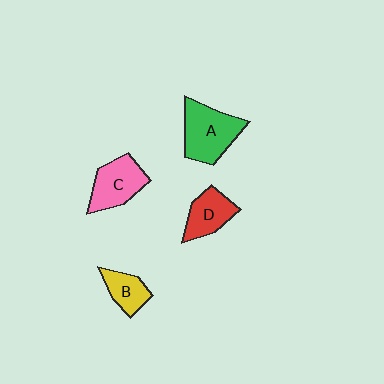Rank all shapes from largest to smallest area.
From largest to smallest: A (green), C (pink), D (red), B (yellow).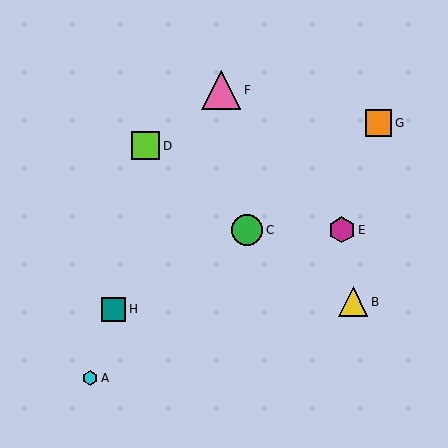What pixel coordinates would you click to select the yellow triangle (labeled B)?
Click at (353, 302) to select the yellow triangle B.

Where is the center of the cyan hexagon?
The center of the cyan hexagon is at (90, 378).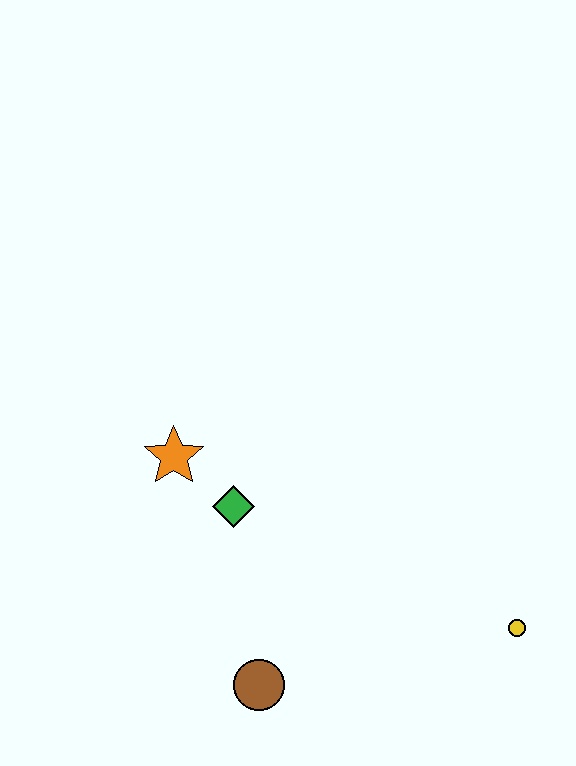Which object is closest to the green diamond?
The orange star is closest to the green diamond.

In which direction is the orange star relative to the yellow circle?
The orange star is to the left of the yellow circle.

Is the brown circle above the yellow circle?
No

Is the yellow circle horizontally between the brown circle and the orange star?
No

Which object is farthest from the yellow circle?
The orange star is farthest from the yellow circle.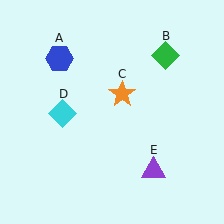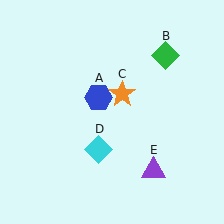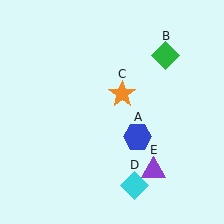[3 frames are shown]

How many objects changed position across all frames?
2 objects changed position: blue hexagon (object A), cyan diamond (object D).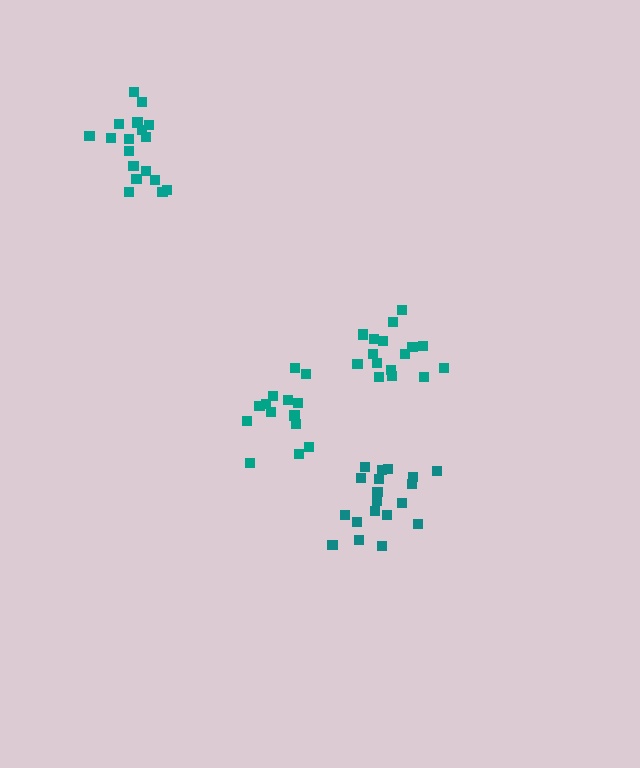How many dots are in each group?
Group 1: 19 dots, Group 2: 16 dots, Group 3: 18 dots, Group 4: 14 dots (67 total).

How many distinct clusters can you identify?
There are 4 distinct clusters.